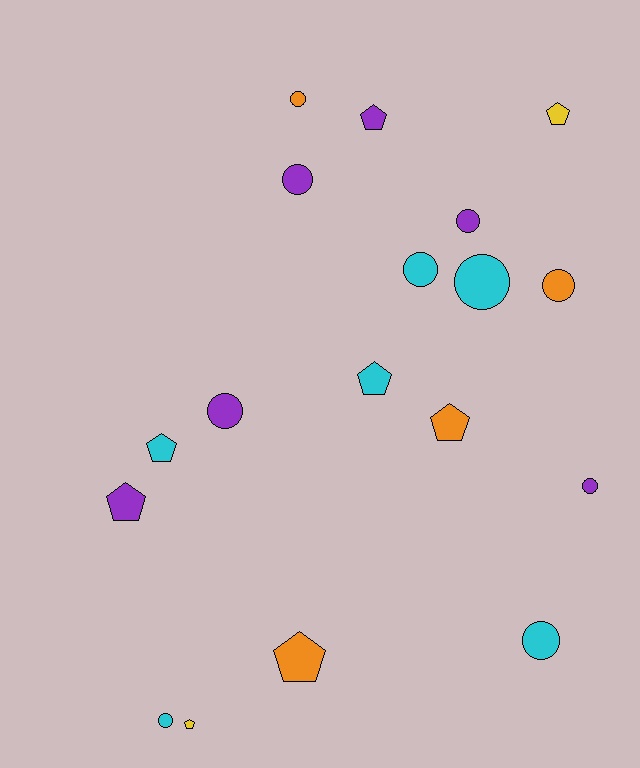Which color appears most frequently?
Cyan, with 6 objects.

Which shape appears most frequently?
Circle, with 10 objects.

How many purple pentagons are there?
There are 2 purple pentagons.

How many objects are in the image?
There are 18 objects.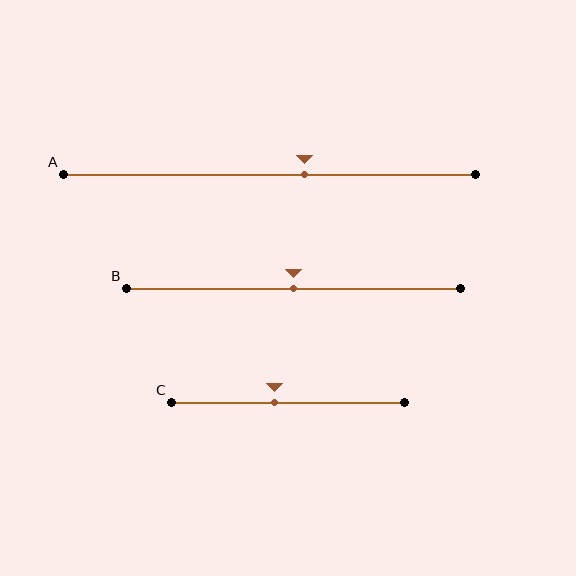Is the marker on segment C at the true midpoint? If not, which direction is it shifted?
No, the marker on segment C is shifted to the left by about 6% of the segment length.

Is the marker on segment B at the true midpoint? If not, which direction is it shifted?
Yes, the marker on segment B is at the true midpoint.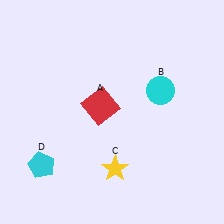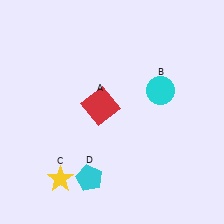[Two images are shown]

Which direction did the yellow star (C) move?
The yellow star (C) moved left.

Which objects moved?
The objects that moved are: the yellow star (C), the cyan pentagon (D).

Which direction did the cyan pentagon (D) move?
The cyan pentagon (D) moved right.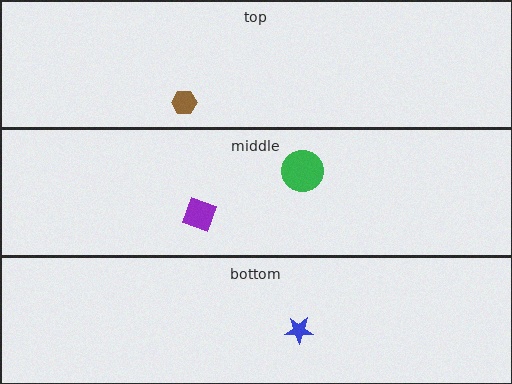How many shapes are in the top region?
1.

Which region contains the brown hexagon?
The top region.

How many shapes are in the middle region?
2.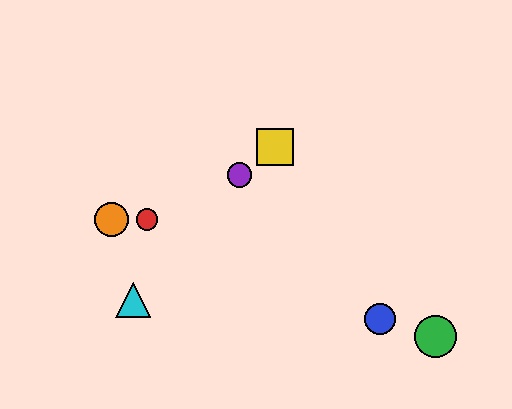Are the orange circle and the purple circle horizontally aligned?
No, the orange circle is at y≈220 and the purple circle is at y≈175.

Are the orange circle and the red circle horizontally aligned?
Yes, both are at y≈220.